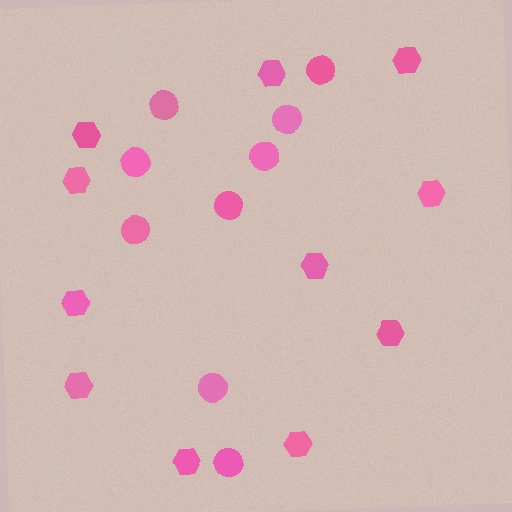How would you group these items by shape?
There are 2 groups: one group of hexagons (11) and one group of circles (9).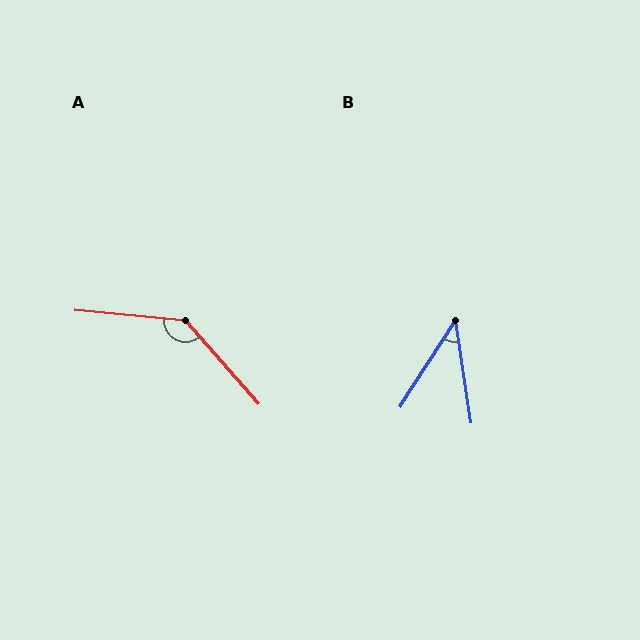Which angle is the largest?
A, at approximately 137 degrees.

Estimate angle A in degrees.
Approximately 137 degrees.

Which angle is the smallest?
B, at approximately 41 degrees.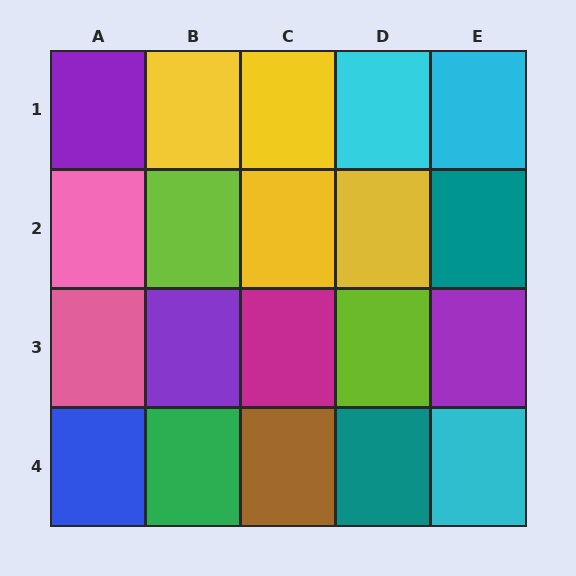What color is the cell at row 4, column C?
Brown.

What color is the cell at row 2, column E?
Teal.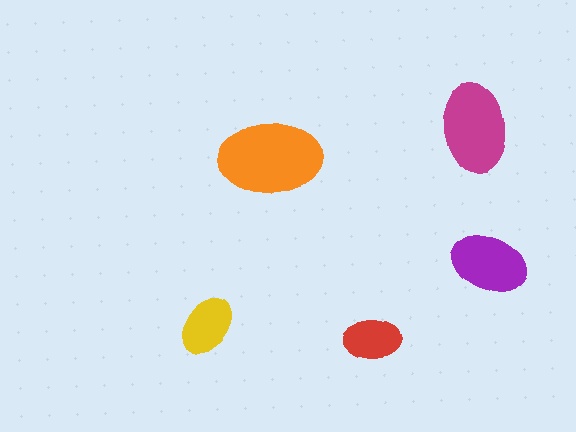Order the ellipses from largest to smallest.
the orange one, the magenta one, the purple one, the yellow one, the red one.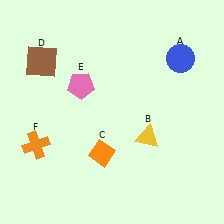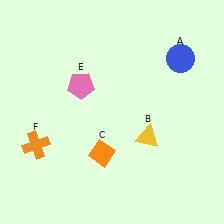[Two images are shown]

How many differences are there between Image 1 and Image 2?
There is 1 difference between the two images.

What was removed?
The brown square (D) was removed in Image 2.